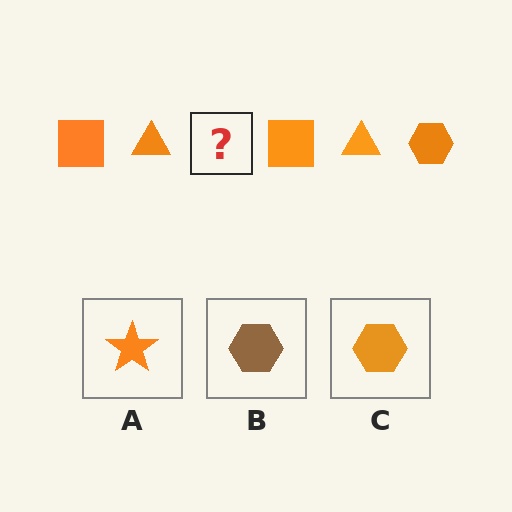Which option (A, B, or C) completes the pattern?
C.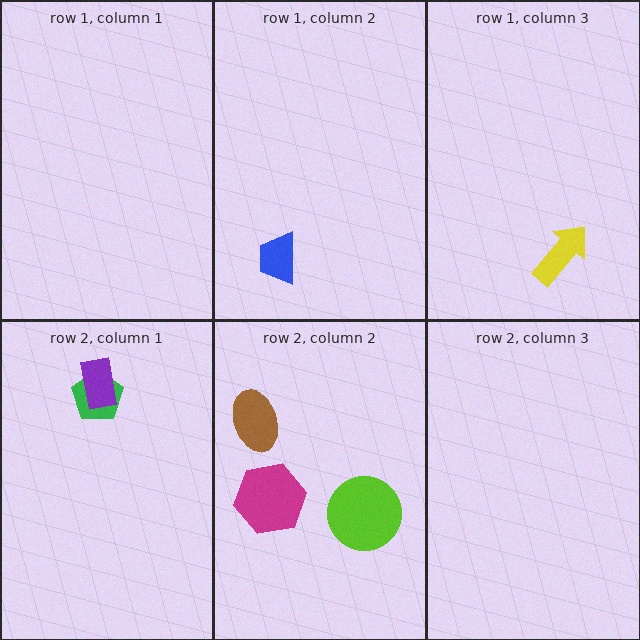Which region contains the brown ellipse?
The row 2, column 2 region.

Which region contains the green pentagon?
The row 2, column 1 region.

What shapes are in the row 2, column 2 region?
The lime circle, the brown ellipse, the magenta hexagon.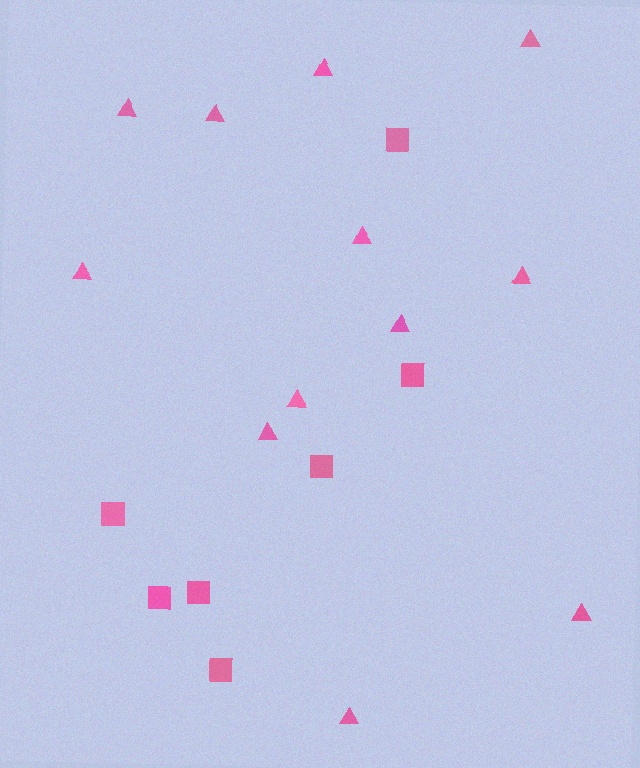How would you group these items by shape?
There are 2 groups: one group of triangles (12) and one group of squares (7).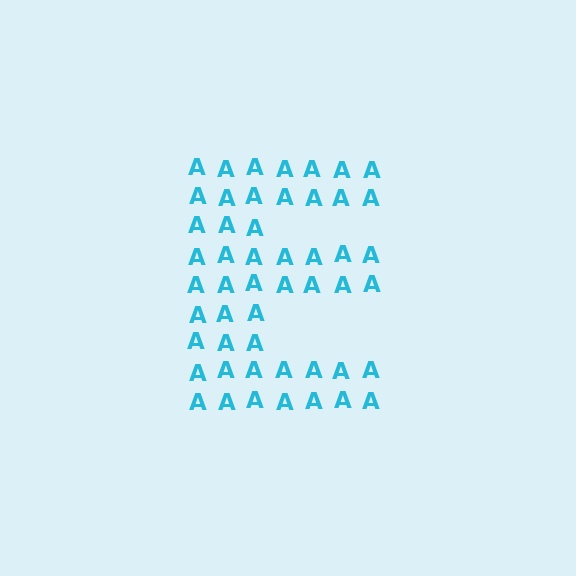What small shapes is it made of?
It is made of small letter A's.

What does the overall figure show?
The overall figure shows the letter E.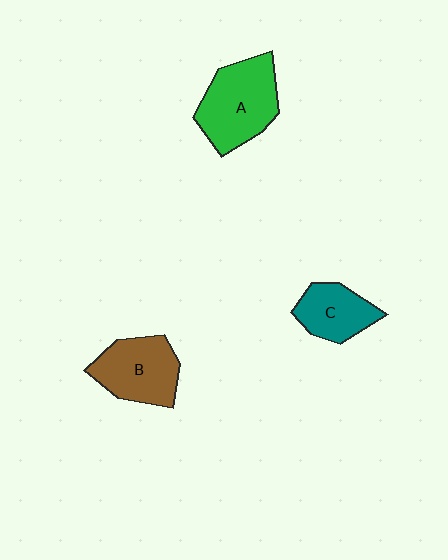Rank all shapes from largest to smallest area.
From largest to smallest: A (green), B (brown), C (teal).